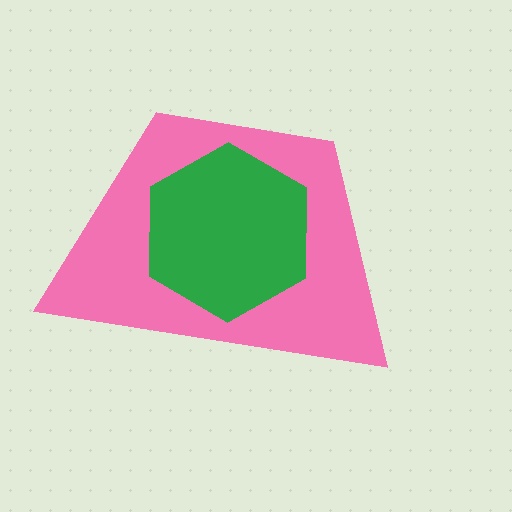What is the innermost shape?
The green hexagon.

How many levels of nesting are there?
2.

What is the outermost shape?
The pink trapezoid.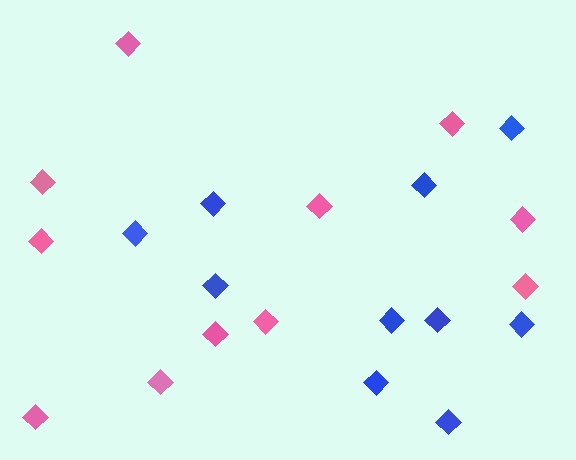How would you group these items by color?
There are 2 groups: one group of blue diamonds (10) and one group of pink diamonds (11).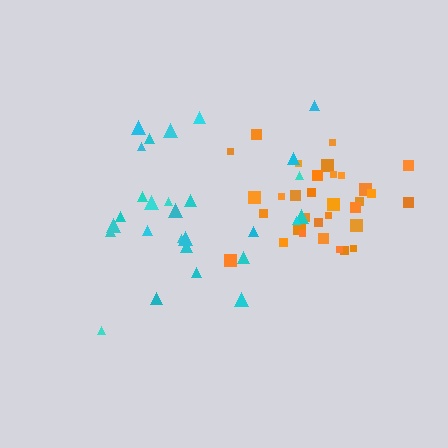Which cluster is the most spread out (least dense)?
Cyan.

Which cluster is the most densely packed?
Orange.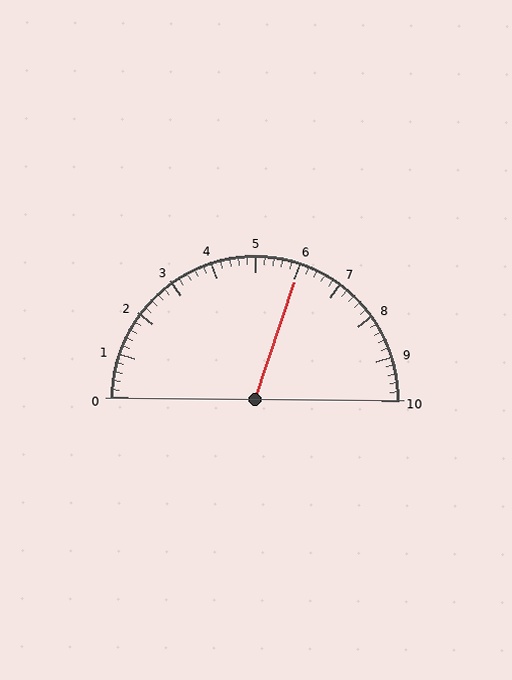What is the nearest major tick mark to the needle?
The nearest major tick mark is 6.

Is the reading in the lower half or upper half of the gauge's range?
The reading is in the upper half of the range (0 to 10).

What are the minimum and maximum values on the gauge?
The gauge ranges from 0 to 10.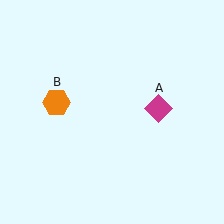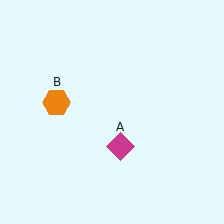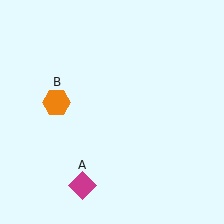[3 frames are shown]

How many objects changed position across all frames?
1 object changed position: magenta diamond (object A).